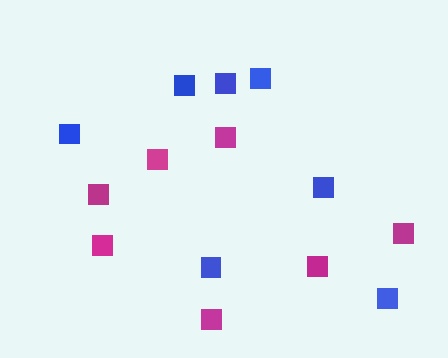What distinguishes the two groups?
There are 2 groups: one group of blue squares (7) and one group of magenta squares (7).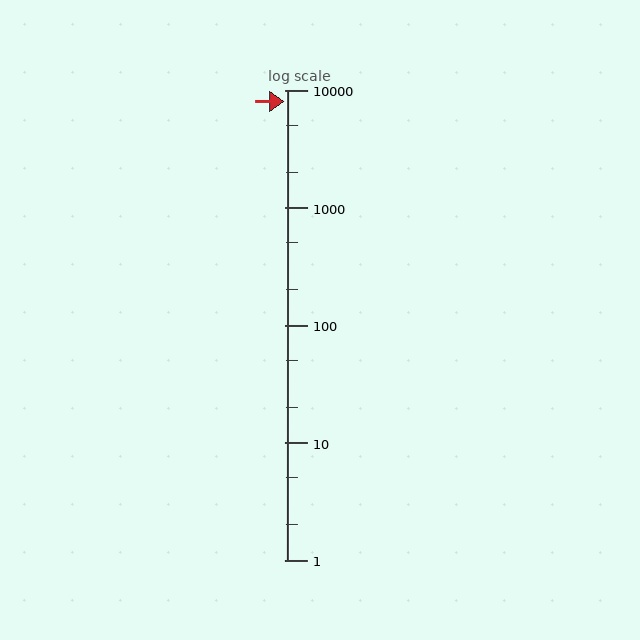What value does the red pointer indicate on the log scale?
The pointer indicates approximately 8000.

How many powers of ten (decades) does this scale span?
The scale spans 4 decades, from 1 to 10000.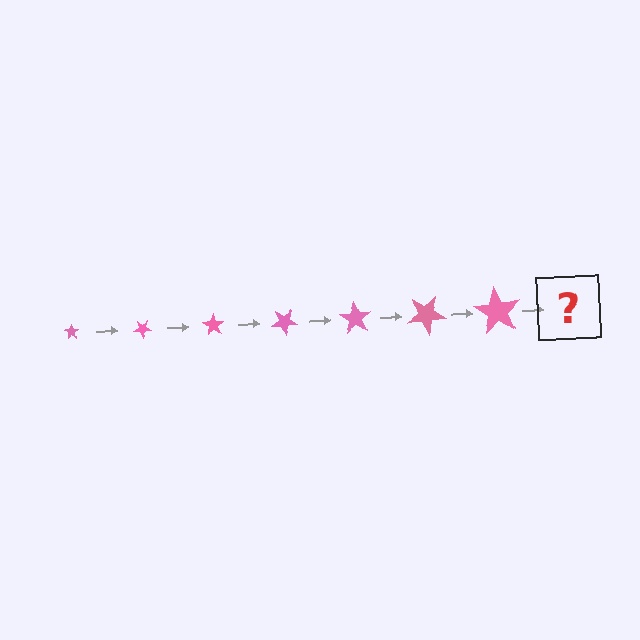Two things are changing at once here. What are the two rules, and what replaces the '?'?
The two rules are that the star grows larger each step and it rotates 35 degrees each step. The '?' should be a star, larger than the previous one and rotated 245 degrees from the start.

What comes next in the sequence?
The next element should be a star, larger than the previous one and rotated 245 degrees from the start.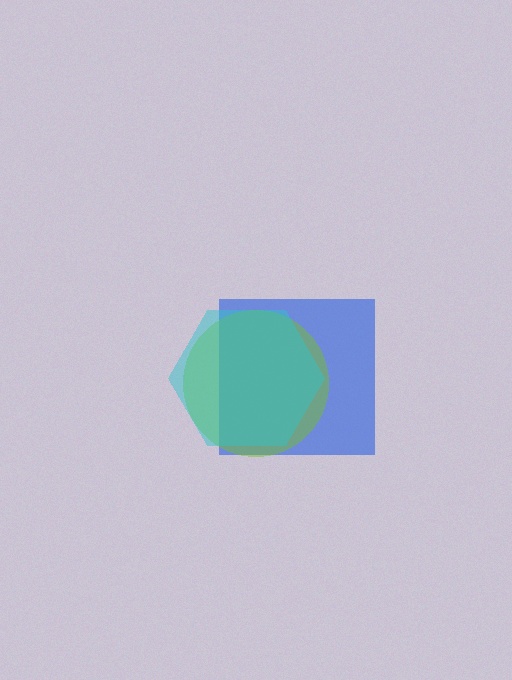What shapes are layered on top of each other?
The layered shapes are: a blue square, a lime circle, a cyan hexagon.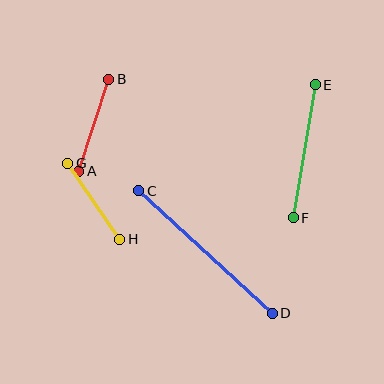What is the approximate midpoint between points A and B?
The midpoint is at approximately (94, 125) pixels.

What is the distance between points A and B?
The distance is approximately 97 pixels.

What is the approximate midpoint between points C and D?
The midpoint is at approximately (206, 252) pixels.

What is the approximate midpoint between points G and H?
The midpoint is at approximately (94, 201) pixels.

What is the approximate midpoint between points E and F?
The midpoint is at approximately (304, 151) pixels.